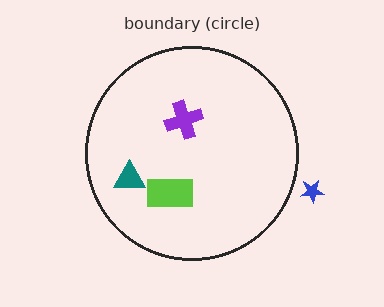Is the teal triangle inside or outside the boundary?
Inside.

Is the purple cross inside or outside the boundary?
Inside.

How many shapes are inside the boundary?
3 inside, 1 outside.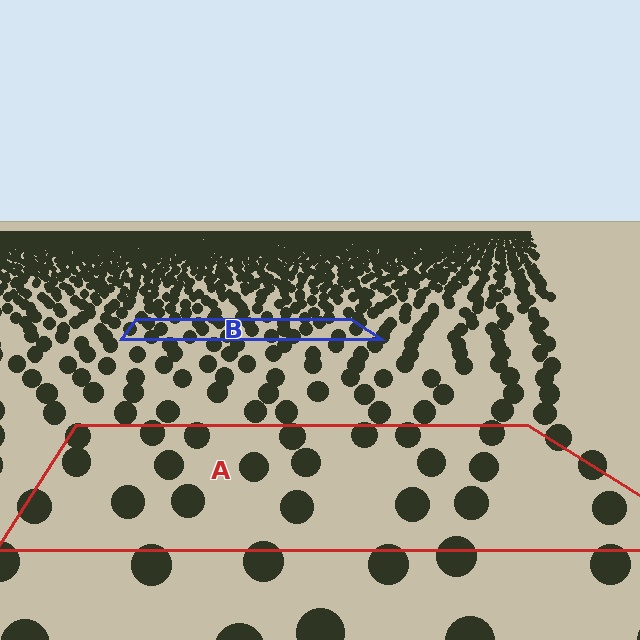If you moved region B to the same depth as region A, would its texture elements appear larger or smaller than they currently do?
They would appear larger. At a closer depth, the same texture elements are projected at a bigger on-screen size.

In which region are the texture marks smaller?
The texture marks are smaller in region B, because it is farther away.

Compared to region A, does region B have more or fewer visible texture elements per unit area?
Region B has more texture elements per unit area — they are packed more densely because it is farther away.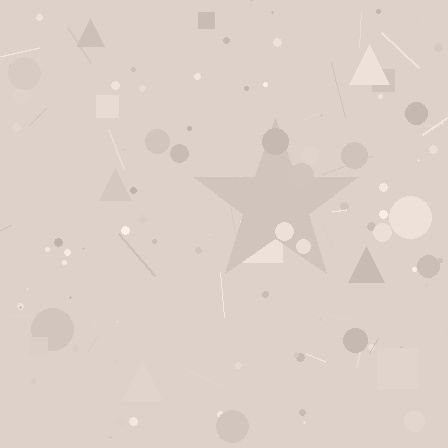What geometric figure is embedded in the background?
A star is embedded in the background.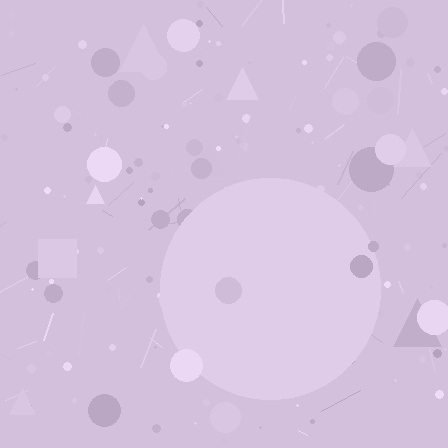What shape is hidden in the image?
A circle is hidden in the image.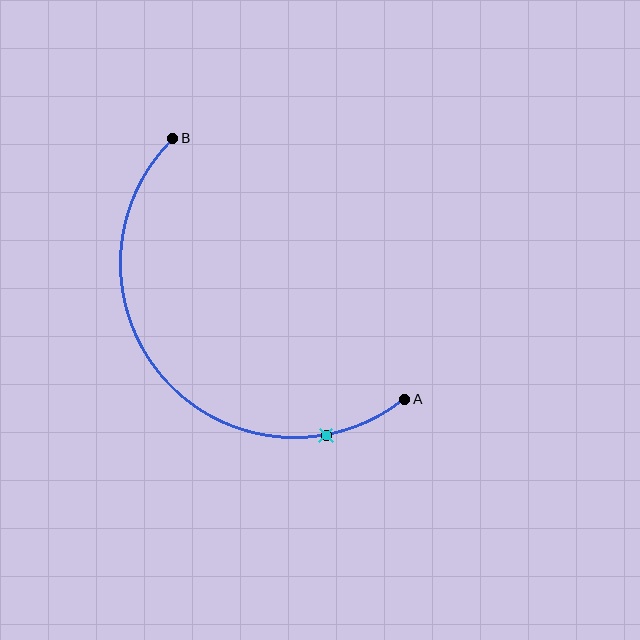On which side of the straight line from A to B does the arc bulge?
The arc bulges below and to the left of the straight line connecting A and B.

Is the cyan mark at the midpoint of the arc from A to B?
No. The cyan mark lies on the arc but is closer to endpoint A. The arc midpoint would be at the point on the curve equidistant along the arc from both A and B.